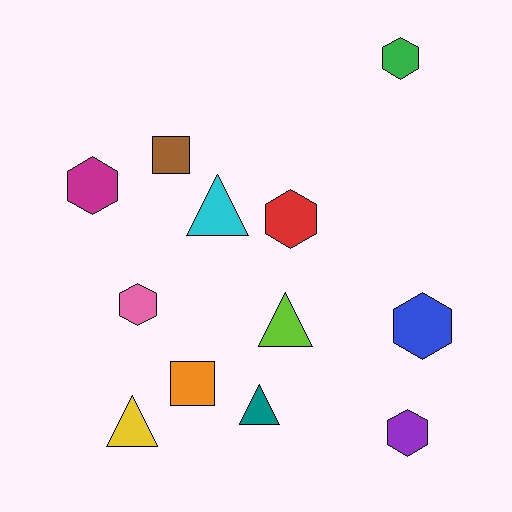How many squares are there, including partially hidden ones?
There are 2 squares.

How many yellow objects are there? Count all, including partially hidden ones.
There is 1 yellow object.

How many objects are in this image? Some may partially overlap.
There are 12 objects.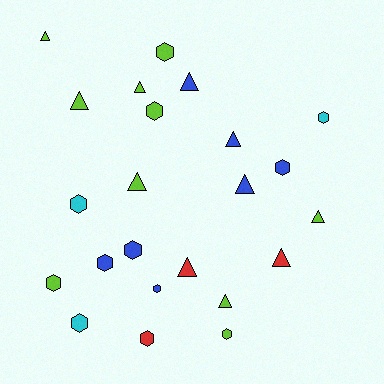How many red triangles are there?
There are 2 red triangles.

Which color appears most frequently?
Lime, with 10 objects.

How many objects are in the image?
There are 23 objects.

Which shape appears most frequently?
Hexagon, with 12 objects.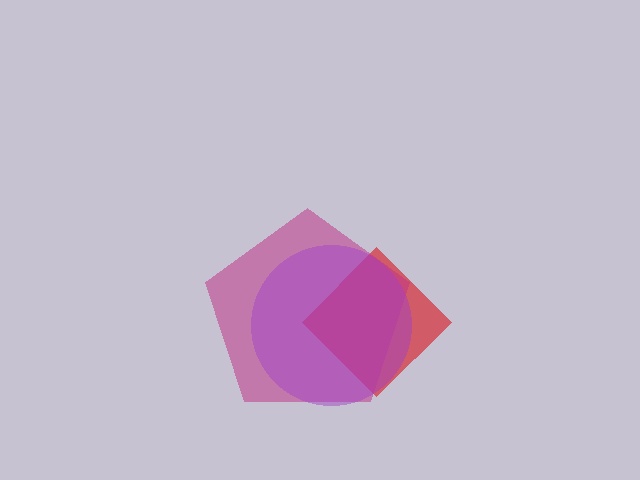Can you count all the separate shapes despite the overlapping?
Yes, there are 3 separate shapes.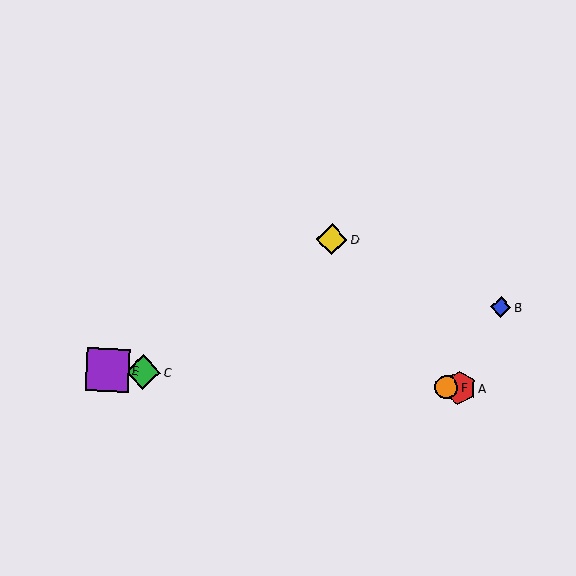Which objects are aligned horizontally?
Objects A, C, E, F are aligned horizontally.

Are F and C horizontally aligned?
Yes, both are at y≈387.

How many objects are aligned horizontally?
4 objects (A, C, E, F) are aligned horizontally.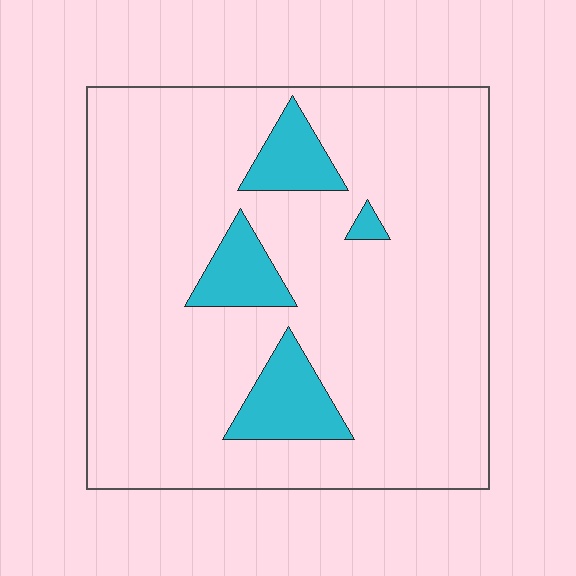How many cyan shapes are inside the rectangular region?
4.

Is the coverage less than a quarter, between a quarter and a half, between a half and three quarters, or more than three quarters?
Less than a quarter.